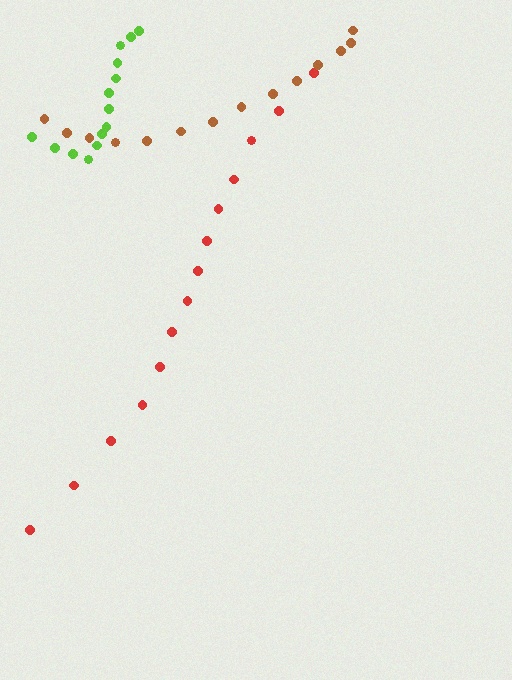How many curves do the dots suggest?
There are 3 distinct paths.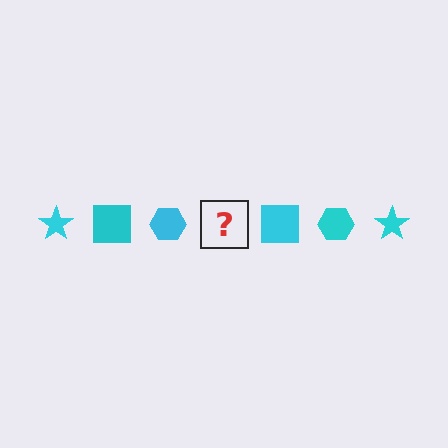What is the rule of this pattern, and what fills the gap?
The rule is that the pattern cycles through star, square, hexagon shapes in cyan. The gap should be filled with a cyan star.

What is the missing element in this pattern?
The missing element is a cyan star.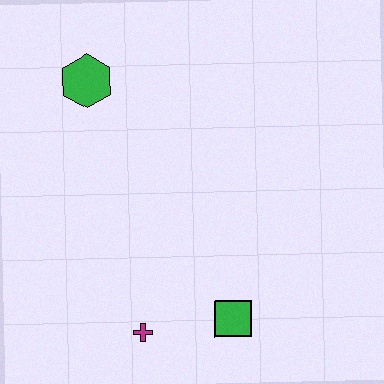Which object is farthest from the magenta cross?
The green hexagon is farthest from the magenta cross.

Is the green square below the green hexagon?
Yes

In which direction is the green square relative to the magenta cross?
The green square is to the right of the magenta cross.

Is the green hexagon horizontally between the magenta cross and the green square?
No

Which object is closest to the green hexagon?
The magenta cross is closest to the green hexagon.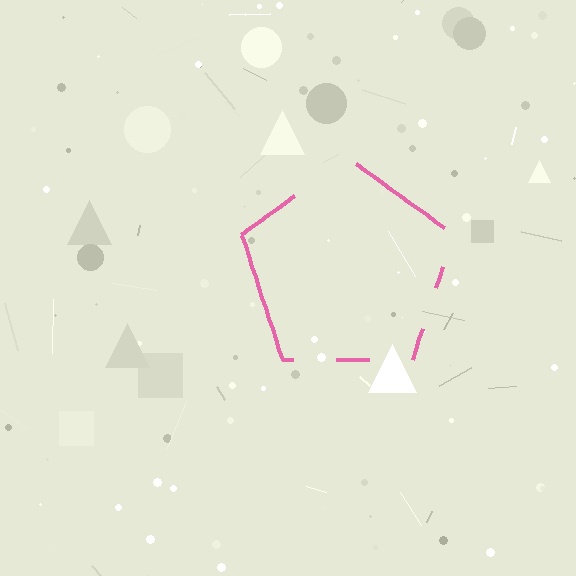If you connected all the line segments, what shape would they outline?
They would outline a pentagon.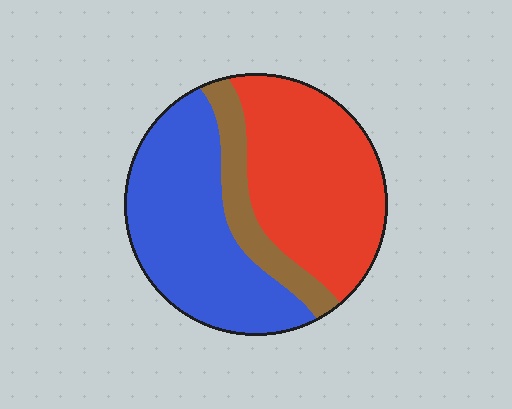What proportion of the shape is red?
Red covers around 45% of the shape.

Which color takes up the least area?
Brown, at roughly 15%.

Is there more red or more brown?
Red.